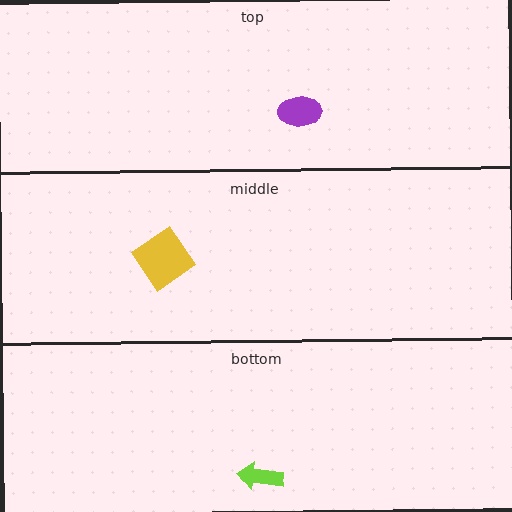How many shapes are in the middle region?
1.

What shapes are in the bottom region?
The lime arrow.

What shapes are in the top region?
The purple ellipse.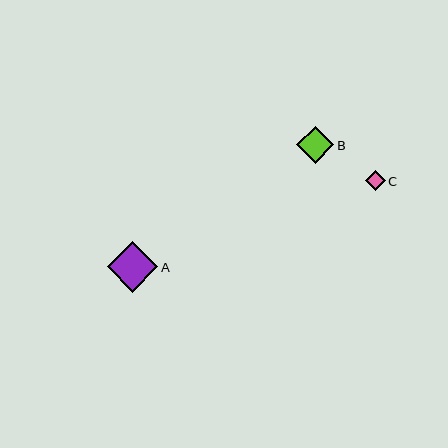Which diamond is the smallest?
Diamond C is the smallest with a size of approximately 19 pixels.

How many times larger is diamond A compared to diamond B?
Diamond A is approximately 1.4 times the size of diamond B.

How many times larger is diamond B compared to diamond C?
Diamond B is approximately 1.9 times the size of diamond C.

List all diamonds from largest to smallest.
From largest to smallest: A, B, C.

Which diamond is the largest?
Diamond A is the largest with a size of approximately 50 pixels.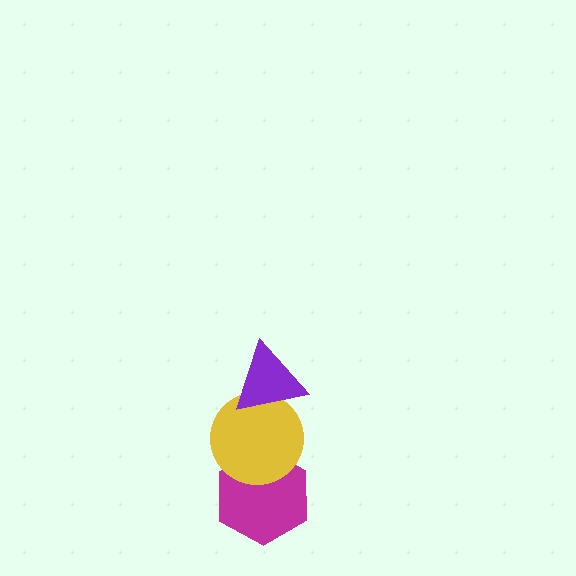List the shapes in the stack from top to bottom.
From top to bottom: the purple triangle, the yellow circle, the magenta hexagon.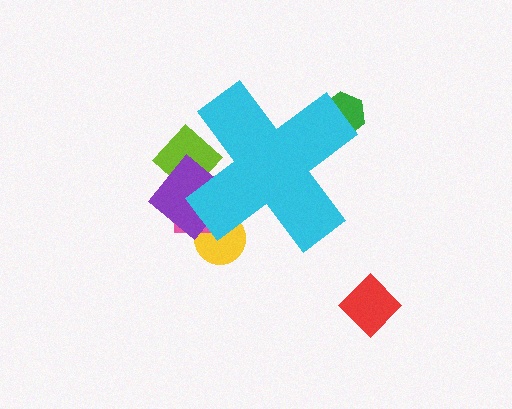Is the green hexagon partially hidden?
Yes, the green hexagon is partially hidden behind the cyan cross.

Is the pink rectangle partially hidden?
Yes, the pink rectangle is partially hidden behind the cyan cross.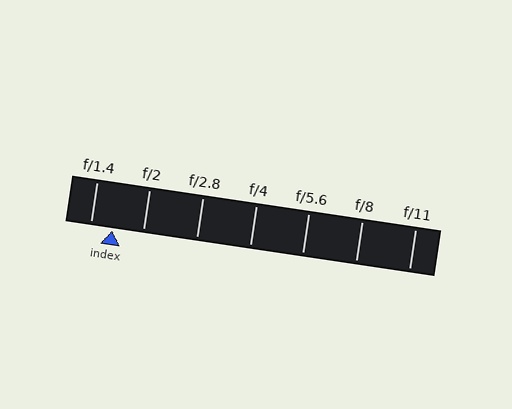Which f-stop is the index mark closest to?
The index mark is closest to f/1.4.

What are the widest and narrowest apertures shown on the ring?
The widest aperture shown is f/1.4 and the narrowest is f/11.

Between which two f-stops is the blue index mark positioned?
The index mark is between f/1.4 and f/2.